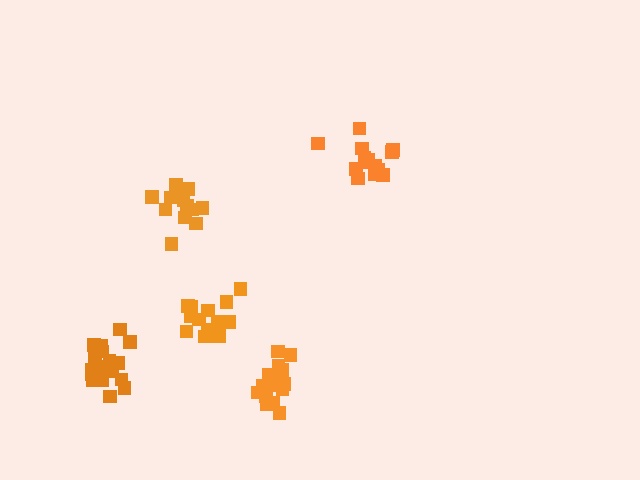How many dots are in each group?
Group 1: 14 dots, Group 2: 18 dots, Group 3: 18 dots, Group 4: 14 dots, Group 5: 18 dots (82 total).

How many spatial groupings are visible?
There are 5 spatial groupings.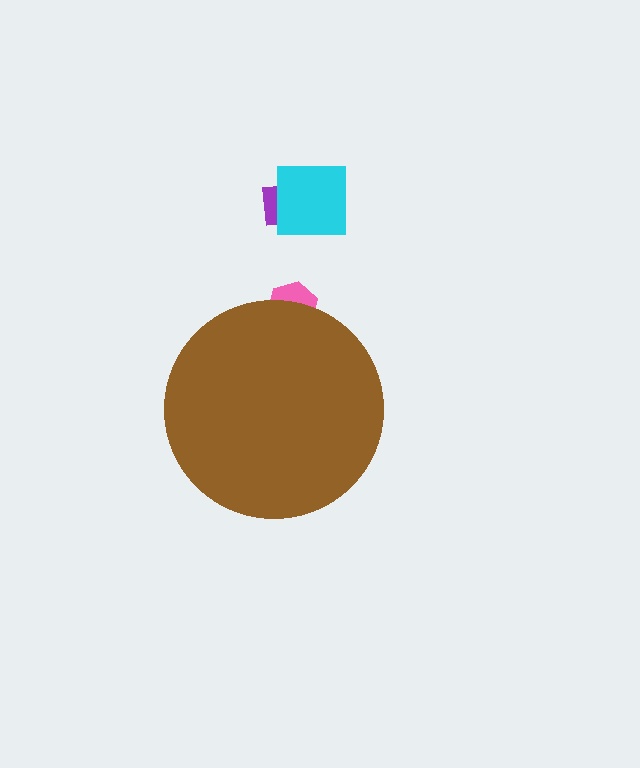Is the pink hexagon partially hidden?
Yes, the pink hexagon is partially hidden behind the brown circle.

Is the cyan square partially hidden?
No, the cyan square is fully visible.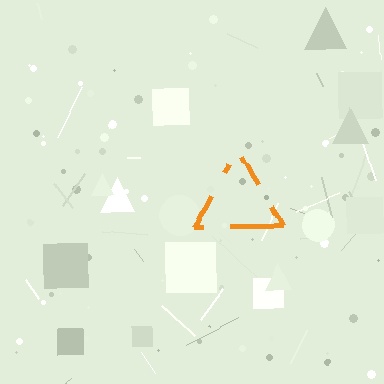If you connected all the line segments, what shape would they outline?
They would outline a triangle.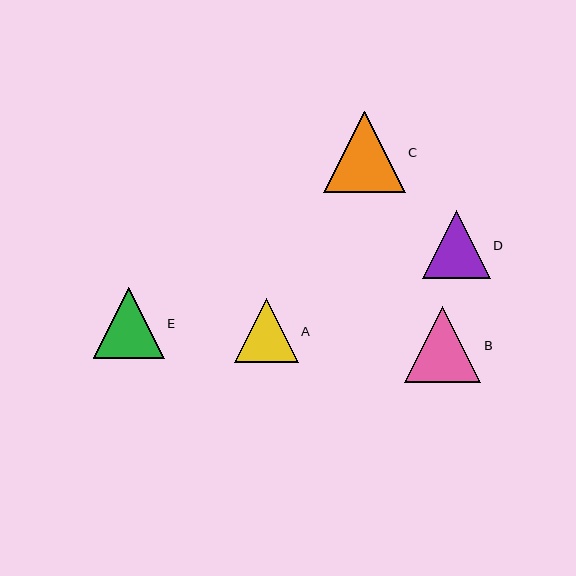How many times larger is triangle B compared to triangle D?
Triangle B is approximately 1.1 times the size of triangle D.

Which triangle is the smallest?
Triangle A is the smallest with a size of approximately 64 pixels.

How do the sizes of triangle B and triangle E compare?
Triangle B and triangle E are approximately the same size.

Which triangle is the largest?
Triangle C is the largest with a size of approximately 82 pixels.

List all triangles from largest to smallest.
From largest to smallest: C, B, E, D, A.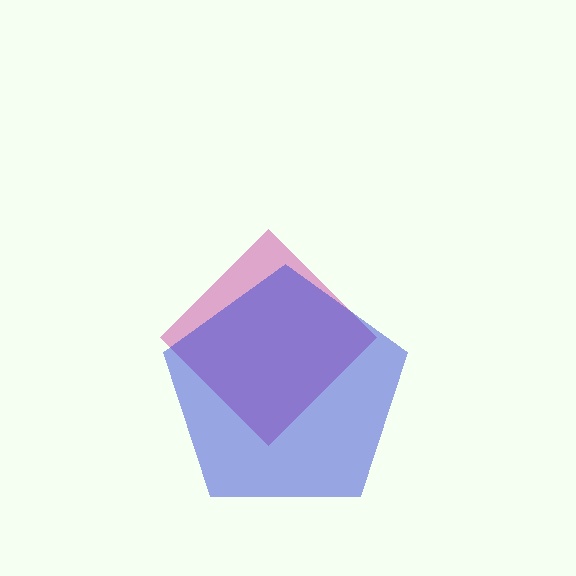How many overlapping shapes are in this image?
There are 2 overlapping shapes in the image.